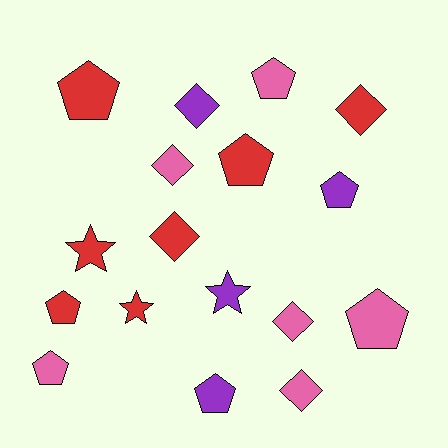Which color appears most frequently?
Red, with 7 objects.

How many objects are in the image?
There are 17 objects.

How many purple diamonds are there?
There is 1 purple diamond.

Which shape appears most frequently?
Pentagon, with 8 objects.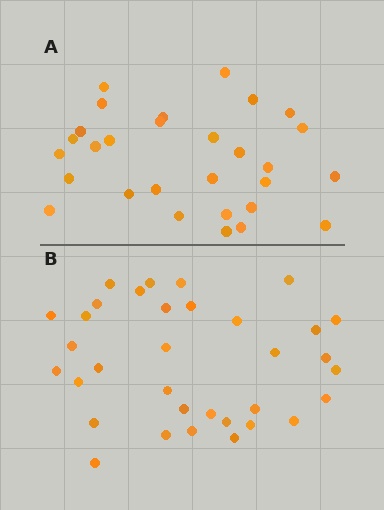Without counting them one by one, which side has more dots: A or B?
Region B (the bottom region) has more dots.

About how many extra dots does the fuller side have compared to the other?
Region B has about 5 more dots than region A.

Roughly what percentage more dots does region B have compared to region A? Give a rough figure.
About 15% more.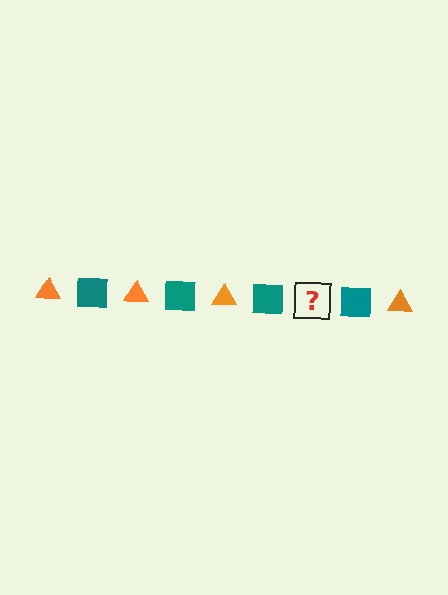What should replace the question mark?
The question mark should be replaced with an orange triangle.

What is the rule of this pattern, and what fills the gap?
The rule is that the pattern alternates between orange triangle and teal square. The gap should be filled with an orange triangle.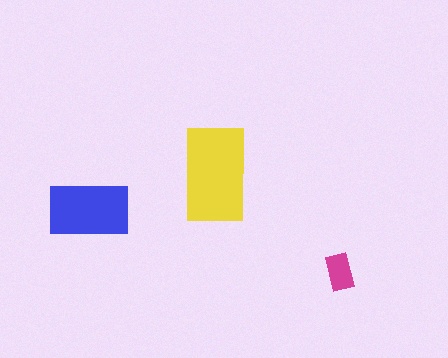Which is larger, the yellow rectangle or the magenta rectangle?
The yellow one.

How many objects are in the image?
There are 3 objects in the image.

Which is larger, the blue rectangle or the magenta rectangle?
The blue one.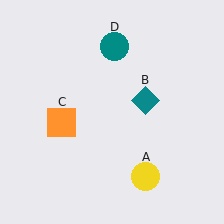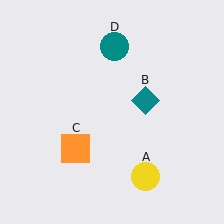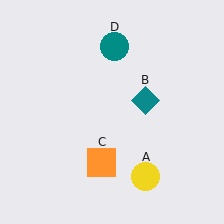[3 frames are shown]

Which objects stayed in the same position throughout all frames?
Yellow circle (object A) and teal diamond (object B) and teal circle (object D) remained stationary.